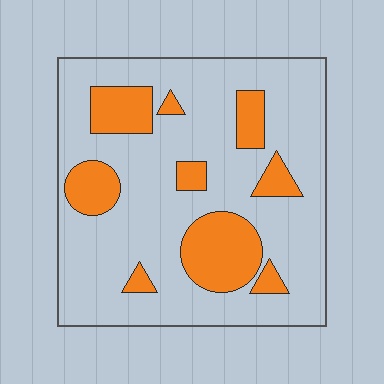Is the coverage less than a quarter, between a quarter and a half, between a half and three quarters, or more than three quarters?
Less than a quarter.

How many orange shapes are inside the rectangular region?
9.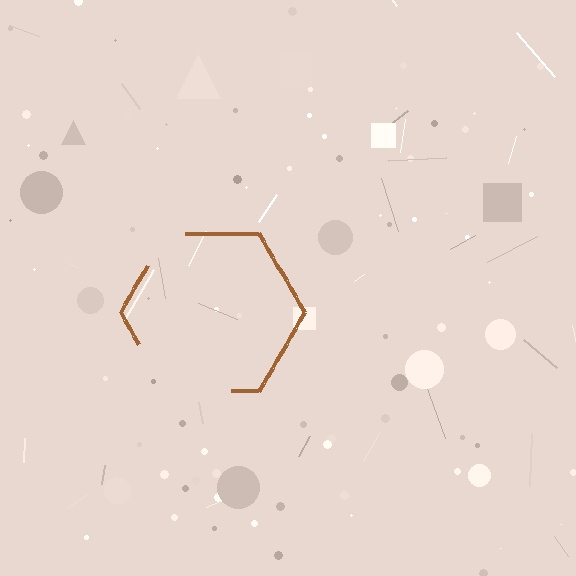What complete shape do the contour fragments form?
The contour fragments form a hexagon.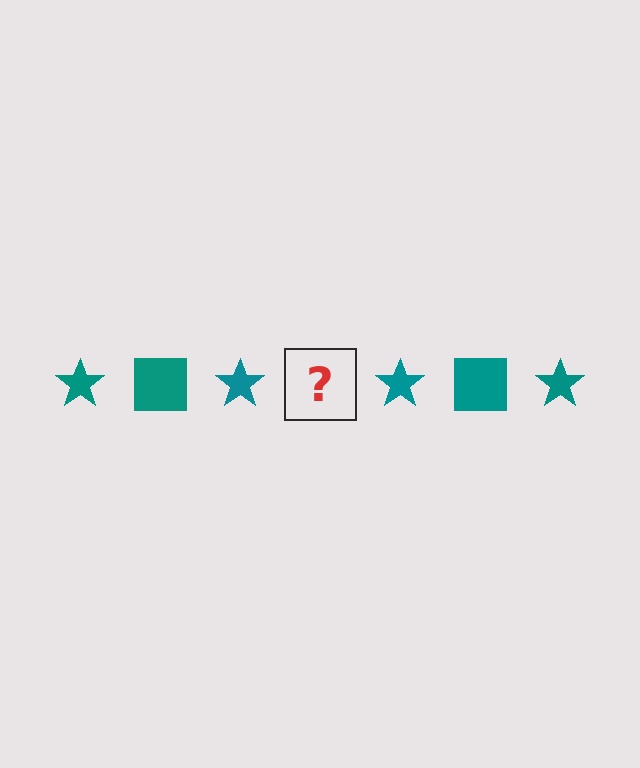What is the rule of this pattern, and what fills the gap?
The rule is that the pattern cycles through star, square shapes in teal. The gap should be filled with a teal square.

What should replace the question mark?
The question mark should be replaced with a teal square.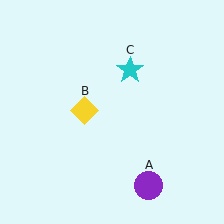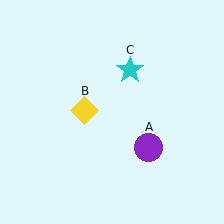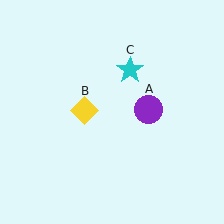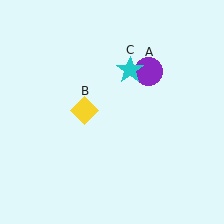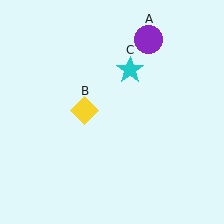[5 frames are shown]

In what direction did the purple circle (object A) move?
The purple circle (object A) moved up.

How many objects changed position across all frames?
1 object changed position: purple circle (object A).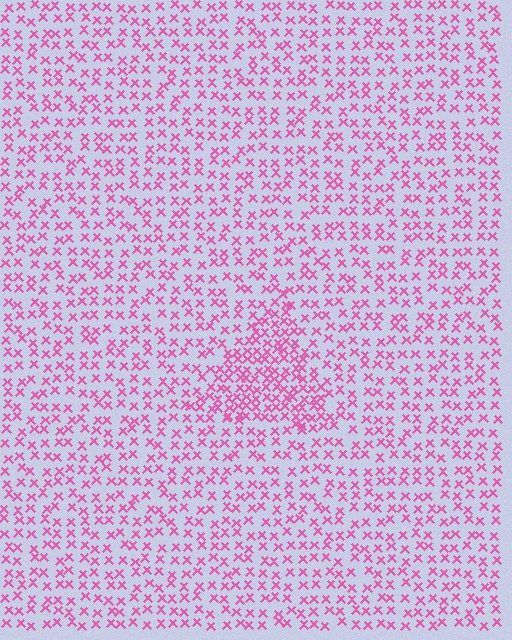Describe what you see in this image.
The image contains small pink elements arranged at two different densities. A triangle-shaped region is visible where the elements are more densely packed than the surrounding area.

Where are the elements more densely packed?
The elements are more densely packed inside the triangle boundary.